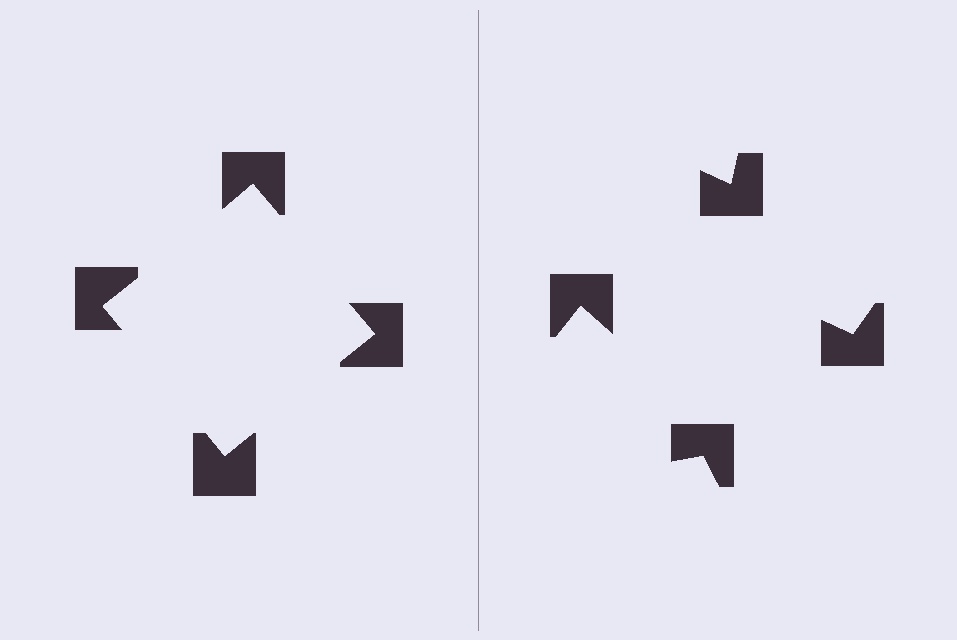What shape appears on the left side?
An illusory square.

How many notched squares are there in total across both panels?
8 — 4 on each side.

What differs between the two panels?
The notched squares are positioned identically on both sides; only the wedge orientations differ. On the left they align to a square; on the right they are misaligned.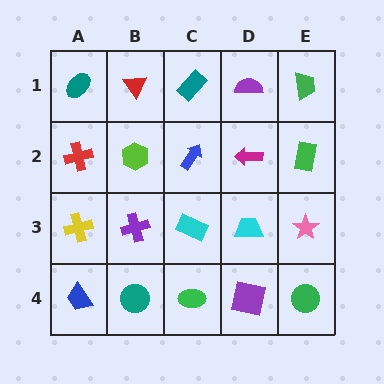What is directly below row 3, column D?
A purple square.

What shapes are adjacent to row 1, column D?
A magenta arrow (row 2, column D), a teal rectangle (row 1, column C), a green trapezoid (row 1, column E).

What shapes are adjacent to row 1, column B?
A lime hexagon (row 2, column B), a teal ellipse (row 1, column A), a teal rectangle (row 1, column C).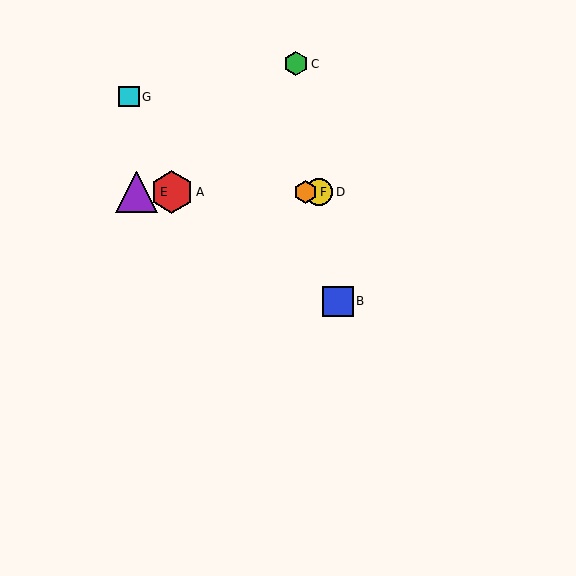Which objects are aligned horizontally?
Objects A, D, E, F are aligned horizontally.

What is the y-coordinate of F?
Object F is at y≈192.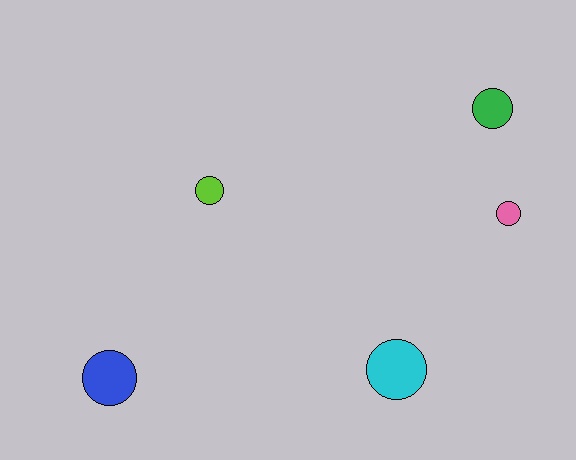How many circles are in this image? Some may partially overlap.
There are 5 circles.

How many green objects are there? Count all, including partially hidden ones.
There is 1 green object.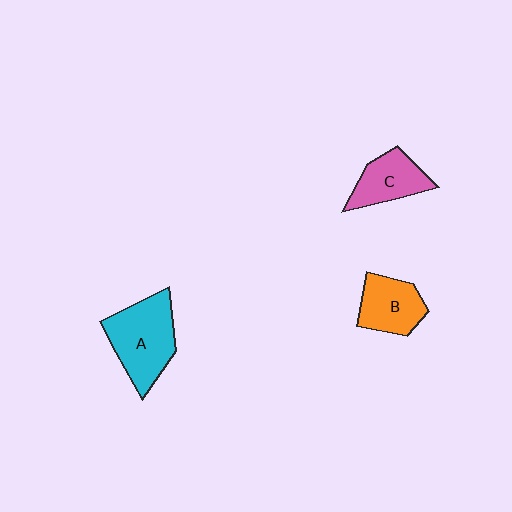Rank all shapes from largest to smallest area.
From largest to smallest: A (cyan), B (orange), C (pink).